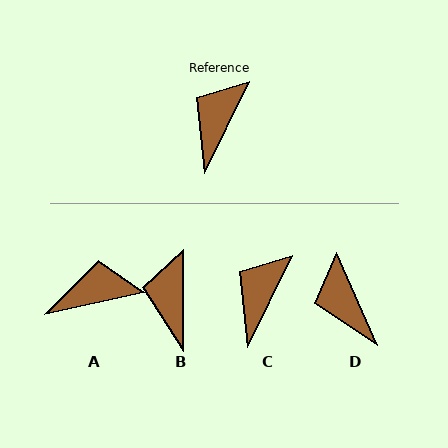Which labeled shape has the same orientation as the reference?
C.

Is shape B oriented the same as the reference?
No, it is off by about 27 degrees.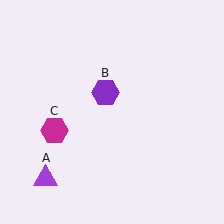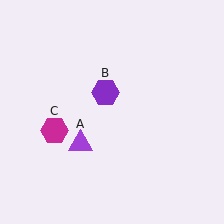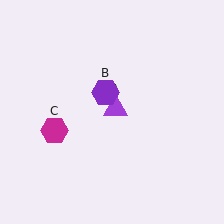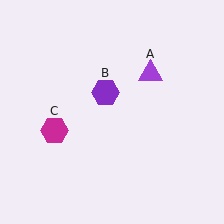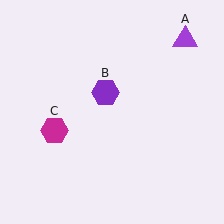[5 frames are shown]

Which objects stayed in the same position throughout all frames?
Purple hexagon (object B) and magenta hexagon (object C) remained stationary.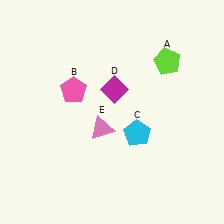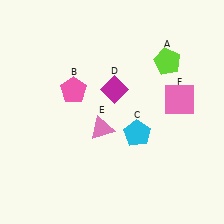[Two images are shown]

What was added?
A pink square (F) was added in Image 2.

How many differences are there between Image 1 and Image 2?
There is 1 difference between the two images.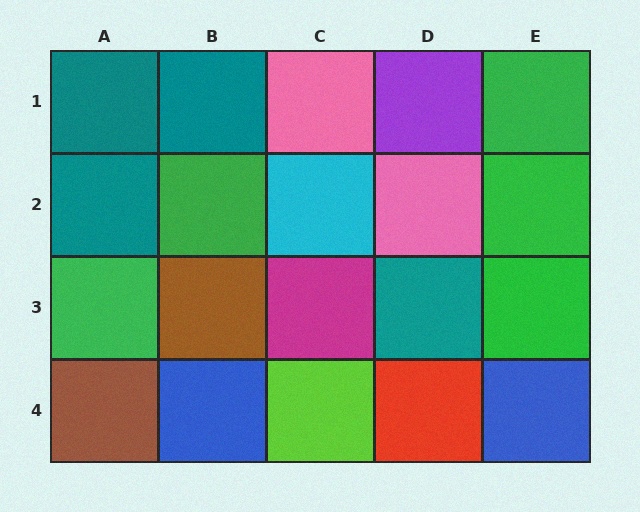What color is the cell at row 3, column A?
Green.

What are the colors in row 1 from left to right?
Teal, teal, pink, purple, green.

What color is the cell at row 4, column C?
Lime.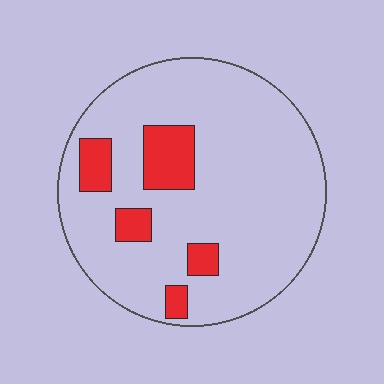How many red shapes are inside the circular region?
5.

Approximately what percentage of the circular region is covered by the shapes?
Approximately 15%.